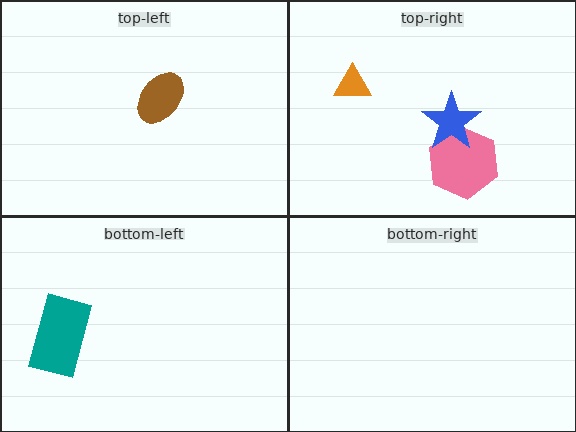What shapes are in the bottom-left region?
The teal rectangle.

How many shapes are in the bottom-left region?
1.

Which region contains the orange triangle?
The top-right region.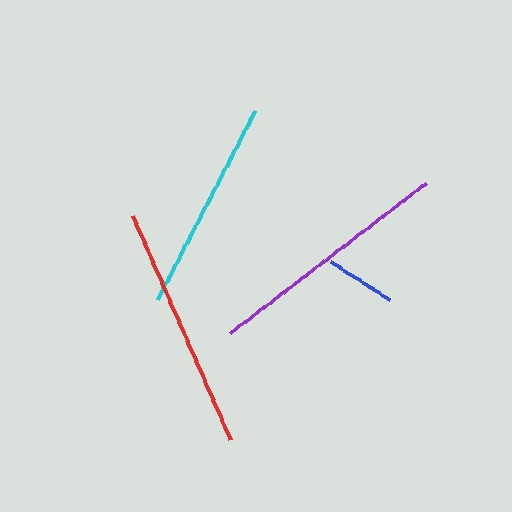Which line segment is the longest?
The purple line is the longest at approximately 247 pixels.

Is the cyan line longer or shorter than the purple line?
The purple line is longer than the cyan line.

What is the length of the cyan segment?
The cyan segment is approximately 213 pixels long.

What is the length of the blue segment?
The blue segment is approximately 70 pixels long.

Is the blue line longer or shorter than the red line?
The red line is longer than the blue line.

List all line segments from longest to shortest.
From longest to shortest: purple, red, cyan, blue.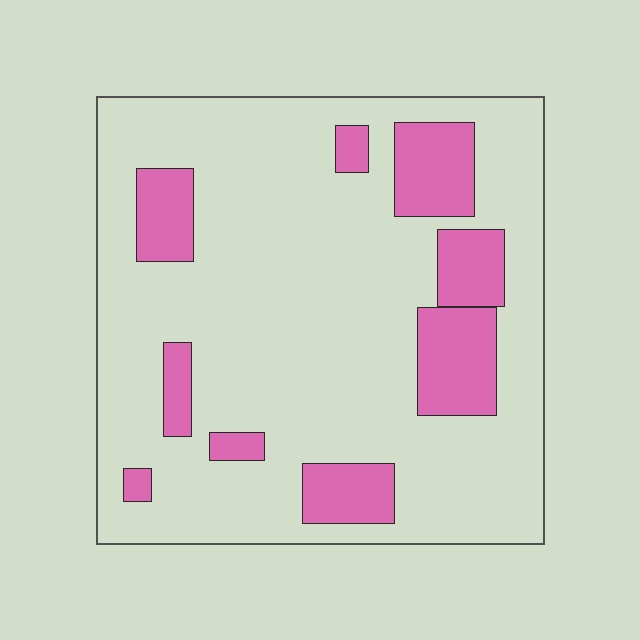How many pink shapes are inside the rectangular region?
9.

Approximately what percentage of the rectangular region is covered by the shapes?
Approximately 20%.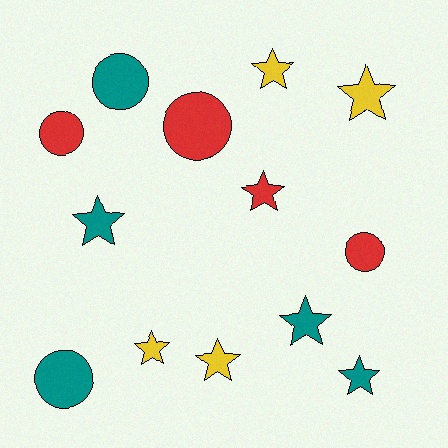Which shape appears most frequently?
Star, with 8 objects.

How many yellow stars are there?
There are 4 yellow stars.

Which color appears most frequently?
Teal, with 5 objects.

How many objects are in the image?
There are 13 objects.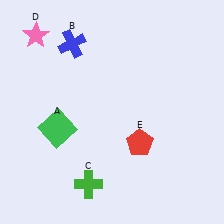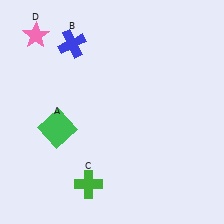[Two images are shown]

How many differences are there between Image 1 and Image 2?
There is 1 difference between the two images.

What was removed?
The red pentagon (E) was removed in Image 2.